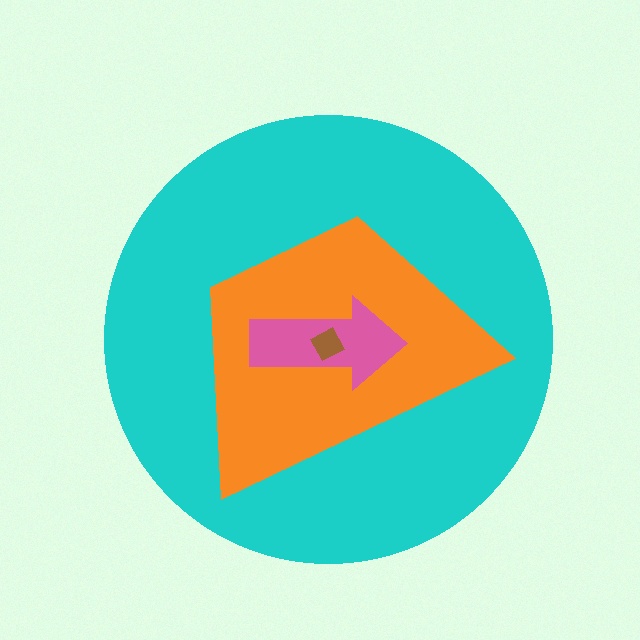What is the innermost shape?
The brown square.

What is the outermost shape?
The cyan circle.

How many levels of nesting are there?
4.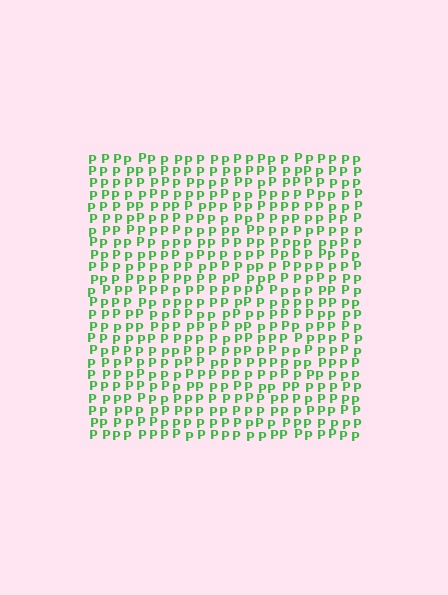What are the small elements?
The small elements are letter P's.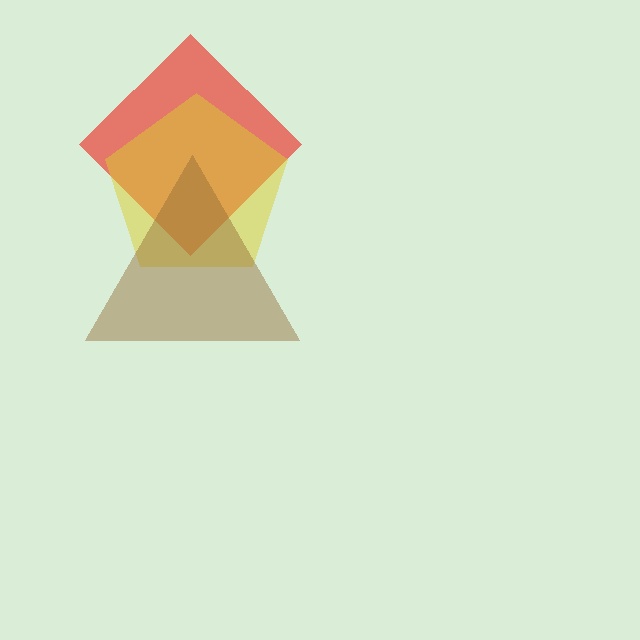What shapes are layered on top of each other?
The layered shapes are: a red diamond, a yellow pentagon, a brown triangle.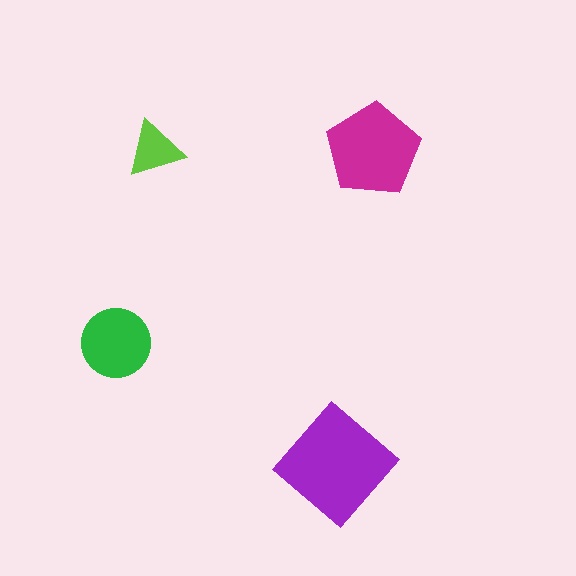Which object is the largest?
The purple diamond.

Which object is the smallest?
The lime triangle.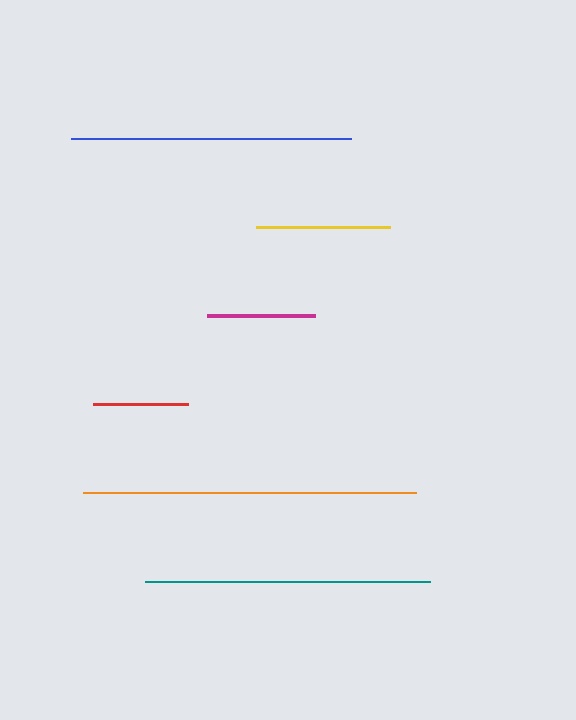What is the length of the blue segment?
The blue segment is approximately 279 pixels long.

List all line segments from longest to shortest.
From longest to shortest: orange, teal, blue, yellow, magenta, red.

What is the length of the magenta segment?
The magenta segment is approximately 108 pixels long.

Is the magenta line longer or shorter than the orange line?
The orange line is longer than the magenta line.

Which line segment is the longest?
The orange line is the longest at approximately 333 pixels.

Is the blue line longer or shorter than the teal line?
The teal line is longer than the blue line.